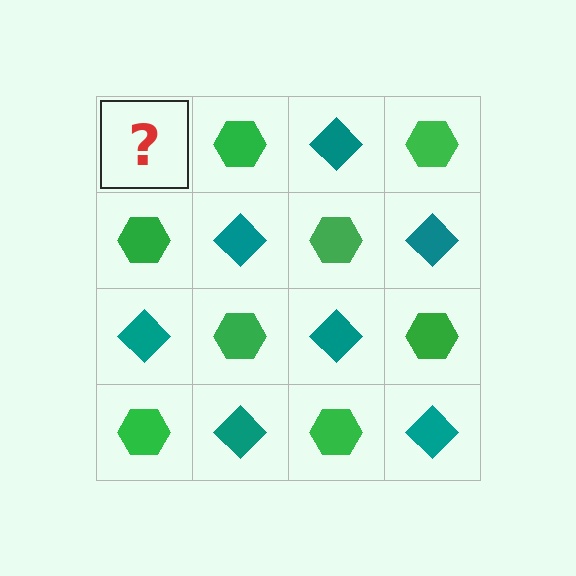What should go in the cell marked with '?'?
The missing cell should contain a teal diamond.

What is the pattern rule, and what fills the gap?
The rule is that it alternates teal diamond and green hexagon in a checkerboard pattern. The gap should be filled with a teal diamond.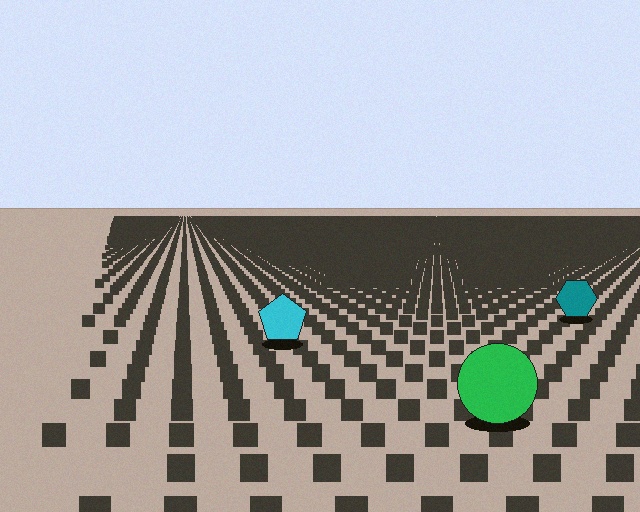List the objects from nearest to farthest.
From nearest to farthest: the green circle, the cyan pentagon, the teal hexagon.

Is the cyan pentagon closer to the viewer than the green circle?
No. The green circle is closer — you can tell from the texture gradient: the ground texture is coarser near it.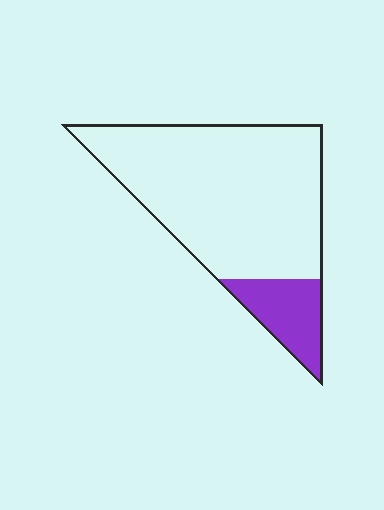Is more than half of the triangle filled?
No.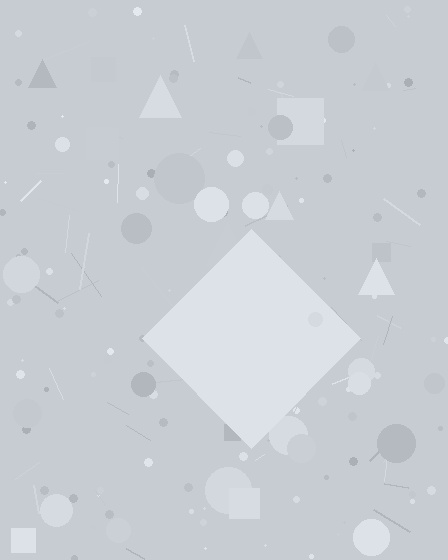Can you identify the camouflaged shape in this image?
The camouflaged shape is a diamond.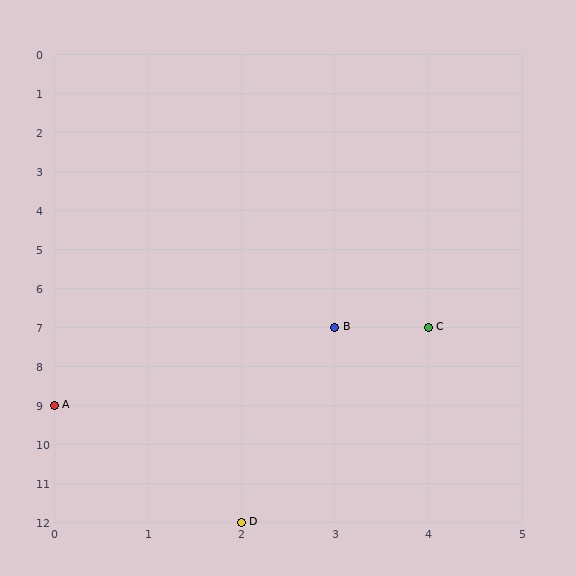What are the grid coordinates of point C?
Point C is at grid coordinates (4, 7).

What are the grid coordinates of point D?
Point D is at grid coordinates (2, 12).